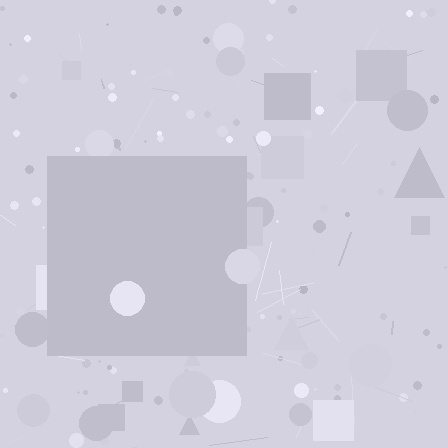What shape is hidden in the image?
A square is hidden in the image.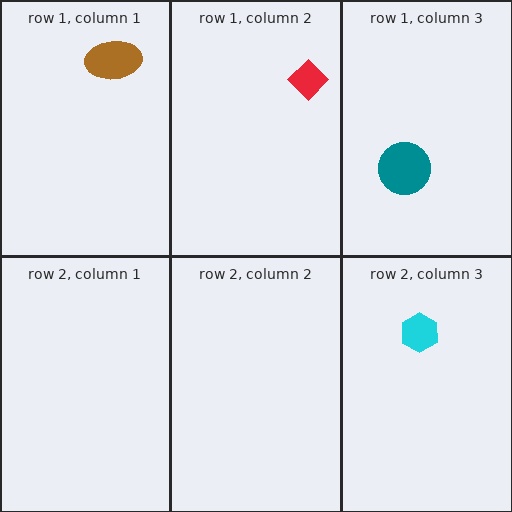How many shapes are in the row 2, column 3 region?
1.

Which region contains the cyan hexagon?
The row 2, column 3 region.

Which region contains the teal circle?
The row 1, column 3 region.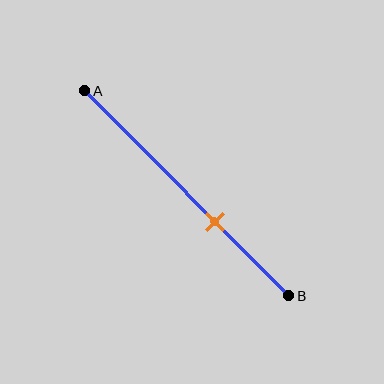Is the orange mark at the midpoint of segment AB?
No, the mark is at about 65% from A, not at the 50% midpoint.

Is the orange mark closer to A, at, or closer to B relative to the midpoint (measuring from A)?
The orange mark is closer to point B than the midpoint of segment AB.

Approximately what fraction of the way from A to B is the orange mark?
The orange mark is approximately 65% of the way from A to B.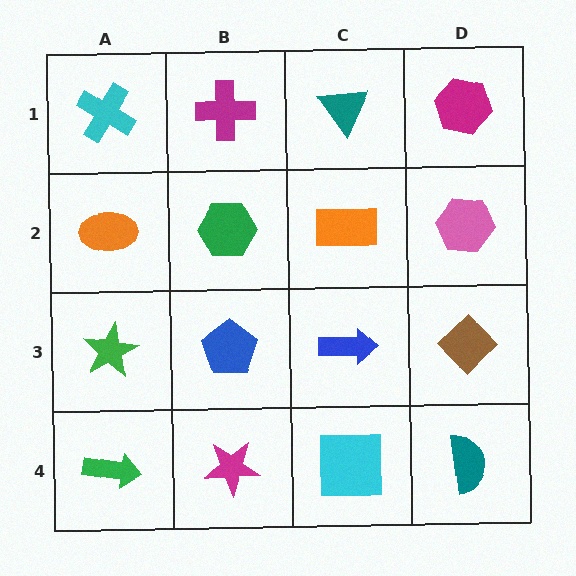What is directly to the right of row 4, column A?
A magenta star.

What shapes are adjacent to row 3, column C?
An orange rectangle (row 2, column C), a cyan square (row 4, column C), a blue pentagon (row 3, column B), a brown diamond (row 3, column D).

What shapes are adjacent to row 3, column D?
A pink hexagon (row 2, column D), a teal semicircle (row 4, column D), a blue arrow (row 3, column C).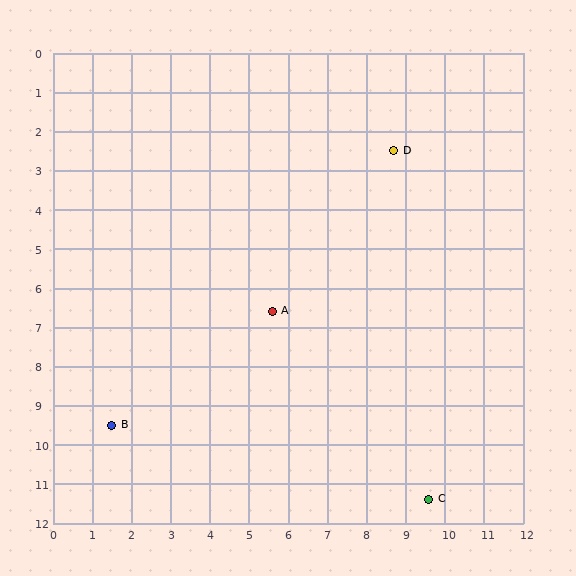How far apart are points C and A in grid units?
Points C and A are about 6.2 grid units apart.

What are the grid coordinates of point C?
Point C is at approximately (9.6, 11.4).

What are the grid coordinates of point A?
Point A is at approximately (5.6, 6.6).